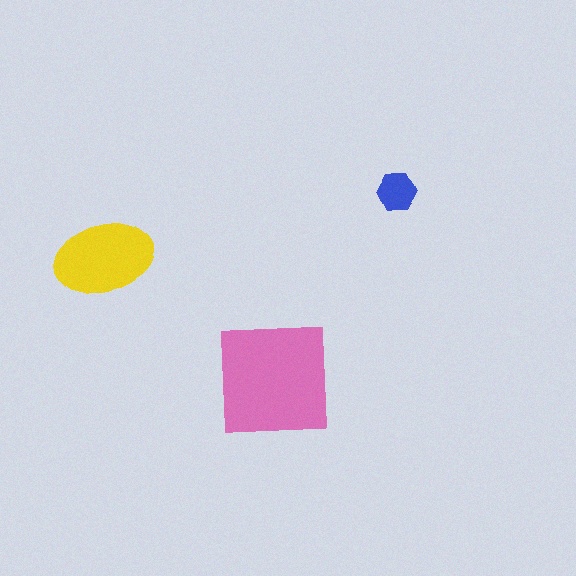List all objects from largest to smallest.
The pink square, the yellow ellipse, the blue hexagon.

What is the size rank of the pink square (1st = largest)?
1st.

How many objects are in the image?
There are 3 objects in the image.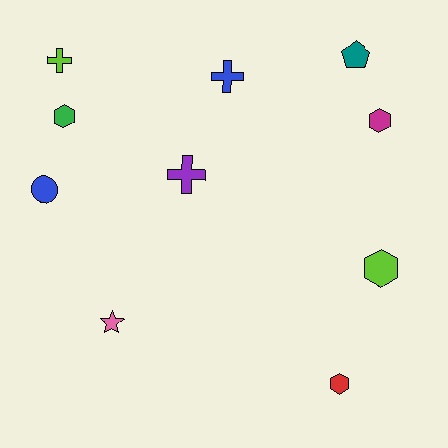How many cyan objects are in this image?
There are no cyan objects.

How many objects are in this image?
There are 10 objects.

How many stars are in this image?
There is 1 star.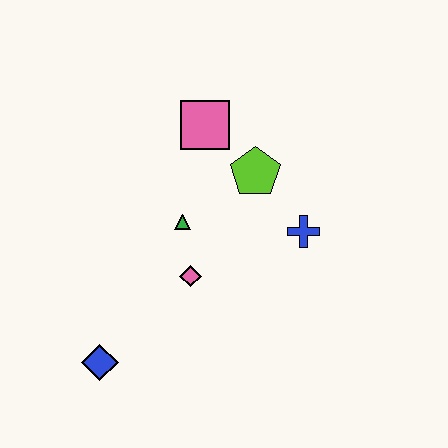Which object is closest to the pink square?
The lime pentagon is closest to the pink square.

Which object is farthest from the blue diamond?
The pink square is farthest from the blue diamond.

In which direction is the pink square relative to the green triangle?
The pink square is above the green triangle.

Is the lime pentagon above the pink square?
No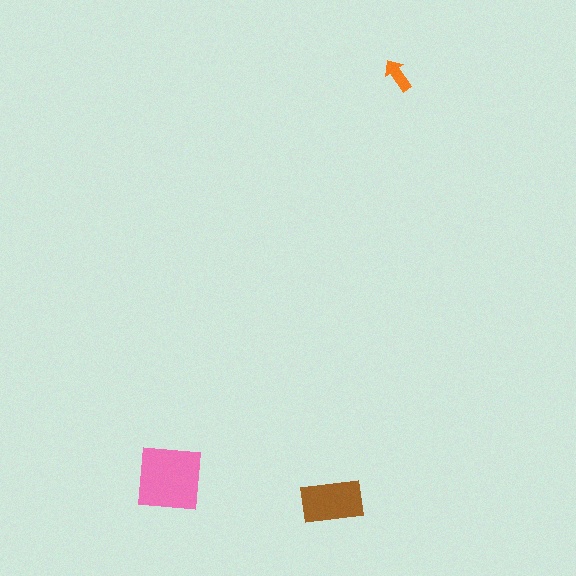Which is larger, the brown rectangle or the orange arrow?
The brown rectangle.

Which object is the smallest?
The orange arrow.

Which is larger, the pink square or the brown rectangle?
The pink square.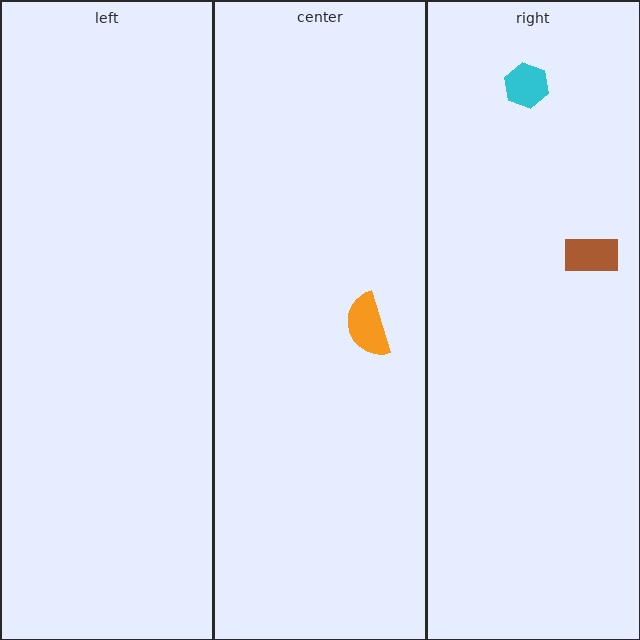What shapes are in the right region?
The brown rectangle, the cyan hexagon.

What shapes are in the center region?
The orange semicircle.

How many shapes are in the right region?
2.